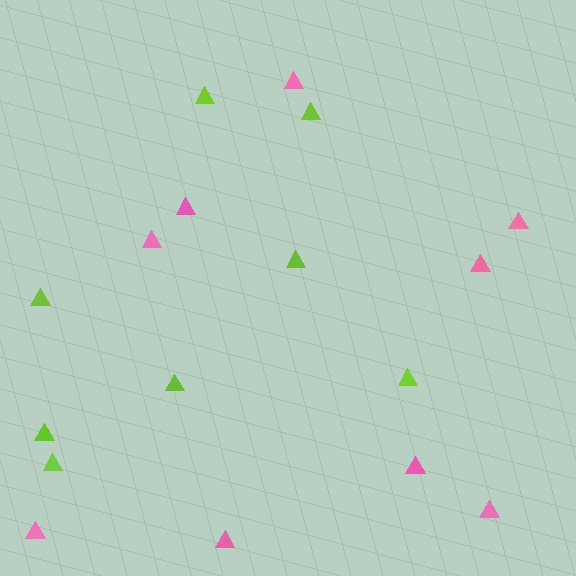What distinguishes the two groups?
There are 2 groups: one group of lime triangles (8) and one group of pink triangles (9).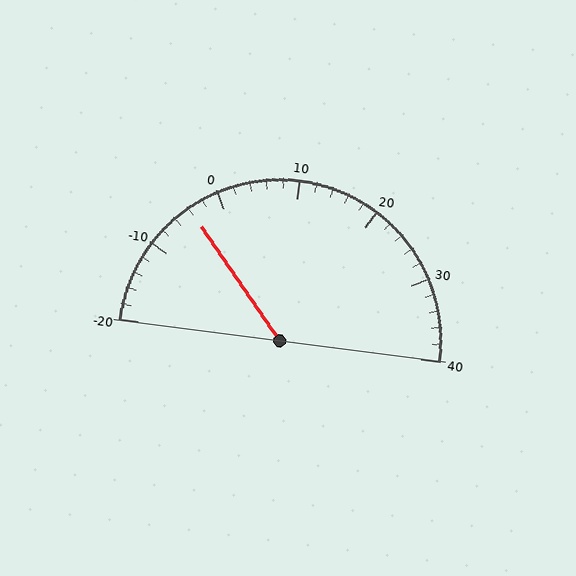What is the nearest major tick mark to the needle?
The nearest major tick mark is 0.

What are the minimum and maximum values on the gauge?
The gauge ranges from -20 to 40.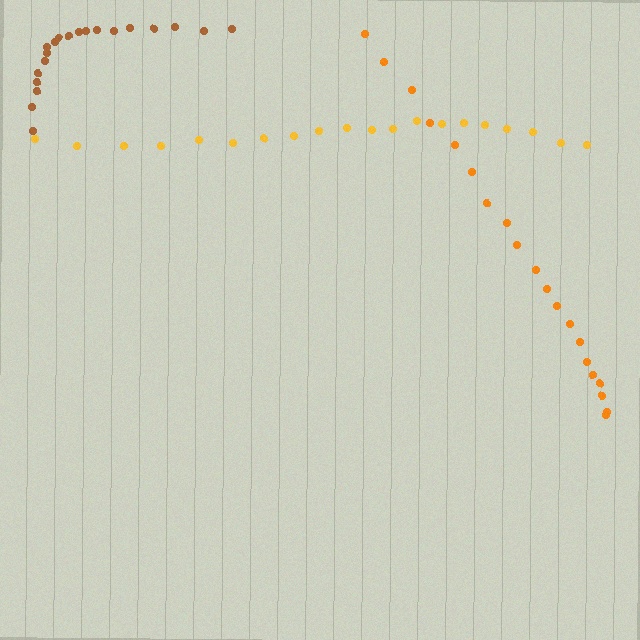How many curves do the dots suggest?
There are 3 distinct paths.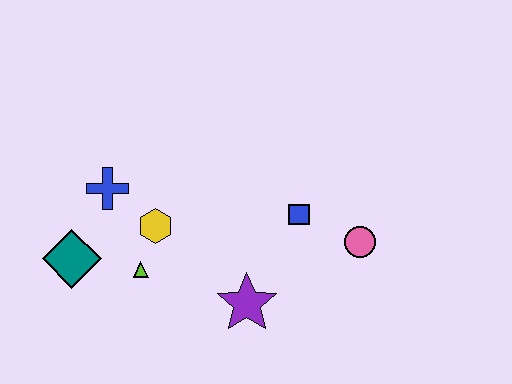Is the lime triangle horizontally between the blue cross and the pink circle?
Yes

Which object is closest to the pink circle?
The blue square is closest to the pink circle.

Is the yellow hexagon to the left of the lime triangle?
No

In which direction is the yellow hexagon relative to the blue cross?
The yellow hexagon is to the right of the blue cross.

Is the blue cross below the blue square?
No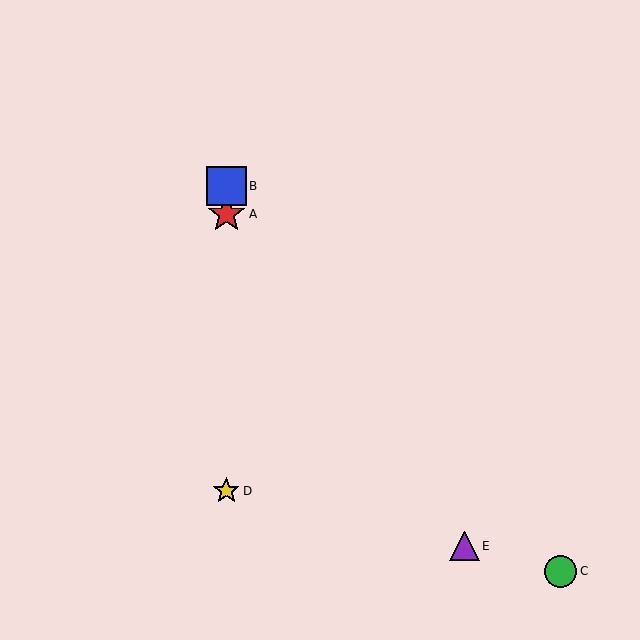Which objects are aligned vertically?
Objects A, B, D are aligned vertically.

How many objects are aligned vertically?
3 objects (A, B, D) are aligned vertically.